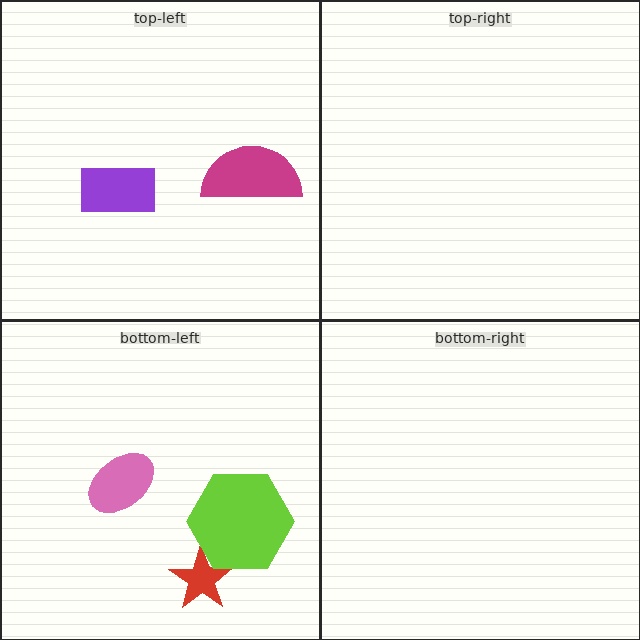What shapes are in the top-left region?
The magenta semicircle, the purple rectangle.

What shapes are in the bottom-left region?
The red star, the pink ellipse, the lime hexagon.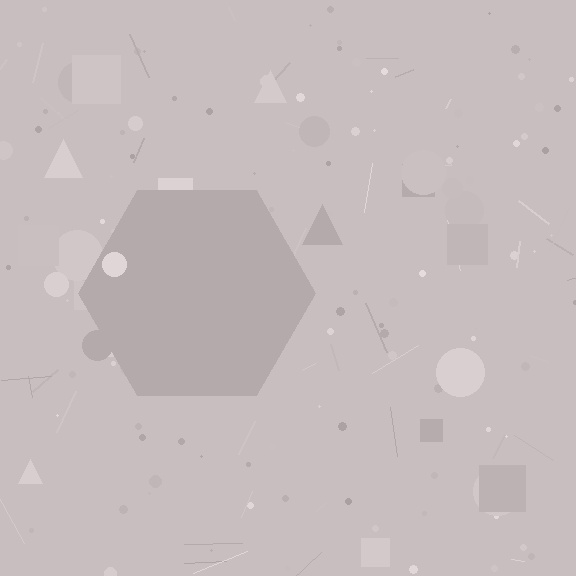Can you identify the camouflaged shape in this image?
The camouflaged shape is a hexagon.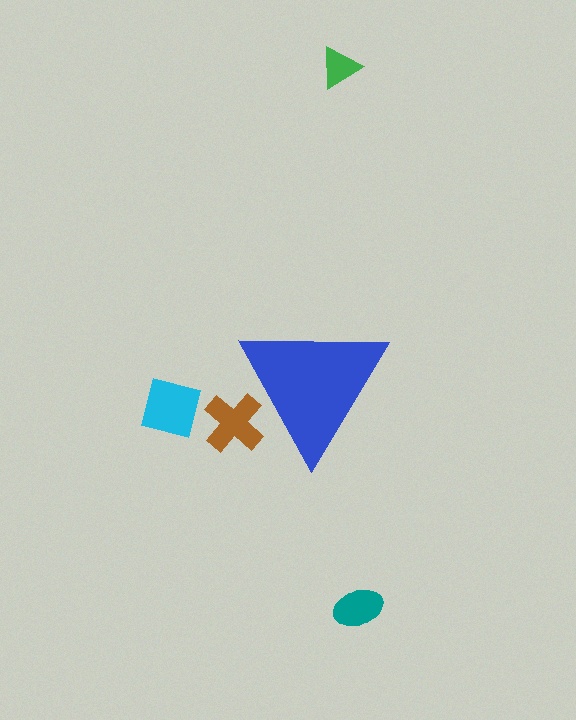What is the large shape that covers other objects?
A blue triangle.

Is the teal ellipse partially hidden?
No, the teal ellipse is fully visible.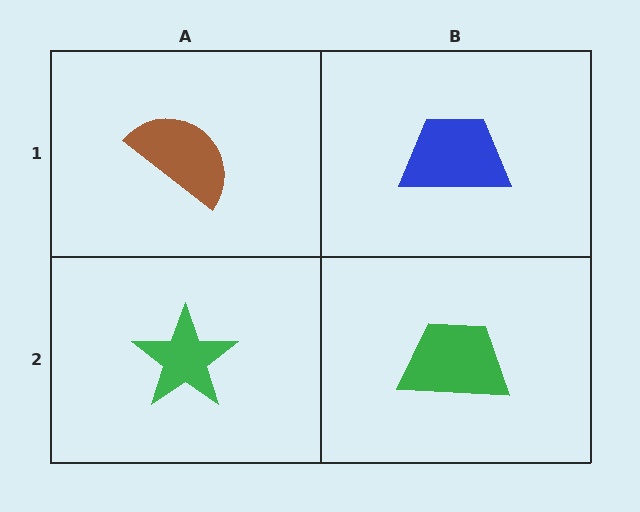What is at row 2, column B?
A green trapezoid.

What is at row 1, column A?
A brown semicircle.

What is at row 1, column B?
A blue trapezoid.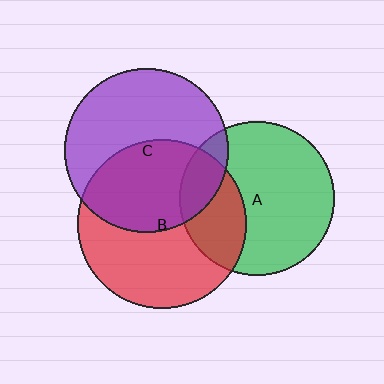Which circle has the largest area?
Circle B (red).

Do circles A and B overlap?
Yes.